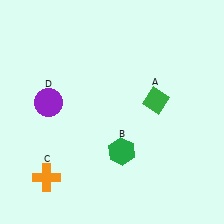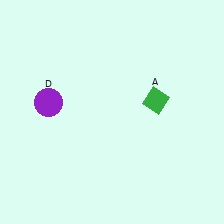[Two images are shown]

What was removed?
The orange cross (C), the green hexagon (B) were removed in Image 2.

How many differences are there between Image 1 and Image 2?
There are 2 differences between the two images.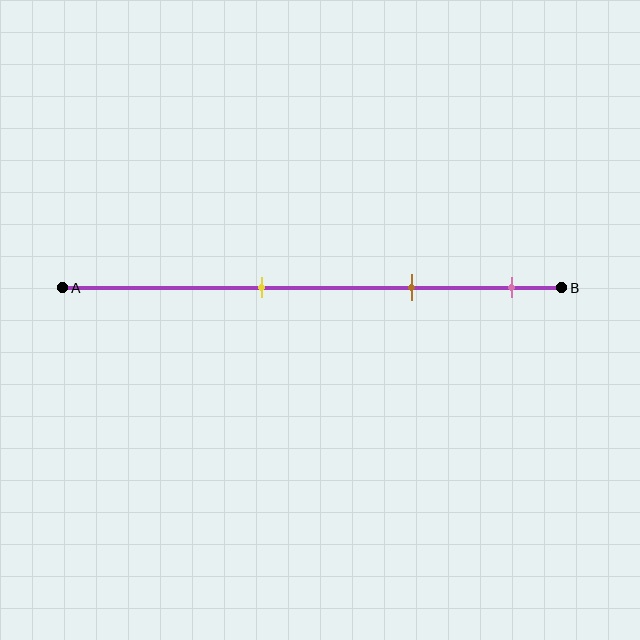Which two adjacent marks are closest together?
The brown and pink marks are the closest adjacent pair.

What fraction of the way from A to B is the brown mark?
The brown mark is approximately 70% (0.7) of the way from A to B.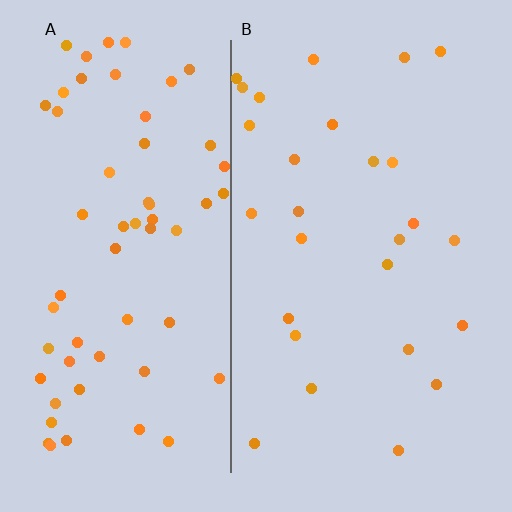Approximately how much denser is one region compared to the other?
Approximately 2.2× — region A over region B.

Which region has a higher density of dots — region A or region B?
A (the left).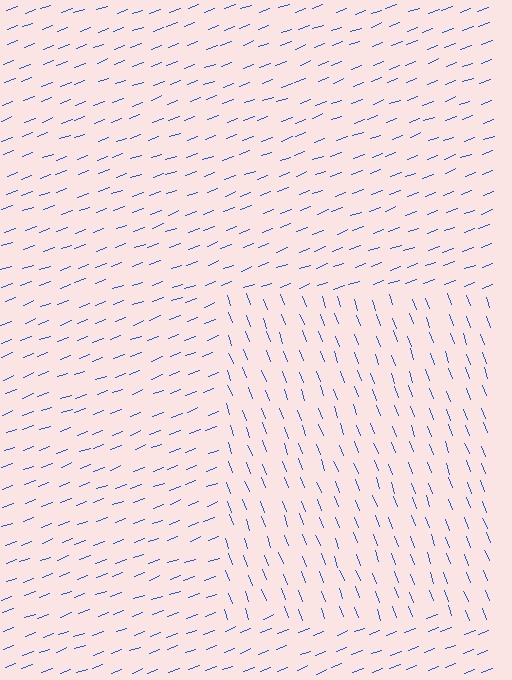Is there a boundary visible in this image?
Yes, there is a texture boundary formed by a change in line orientation.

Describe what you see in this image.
The image is filled with small blue line segments. A rectangle region in the image has lines oriented differently from the surrounding lines, creating a visible texture boundary.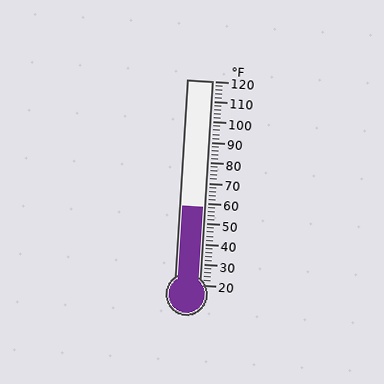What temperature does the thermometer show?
The thermometer shows approximately 58°F.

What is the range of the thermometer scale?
The thermometer scale ranges from 20°F to 120°F.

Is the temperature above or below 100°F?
The temperature is below 100°F.